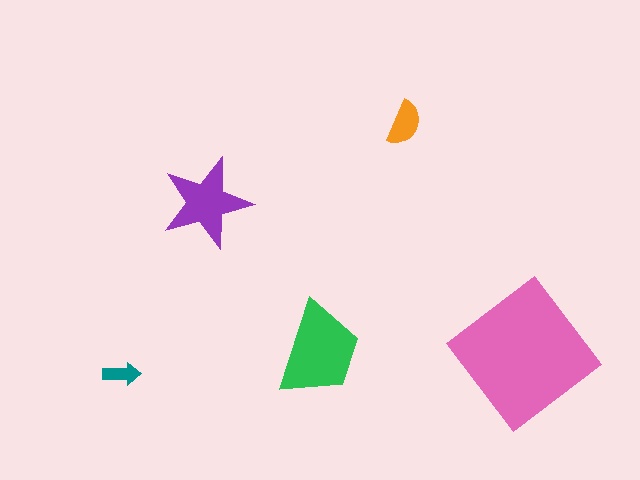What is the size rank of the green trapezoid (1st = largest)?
2nd.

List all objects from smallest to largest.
The teal arrow, the orange semicircle, the purple star, the green trapezoid, the pink diamond.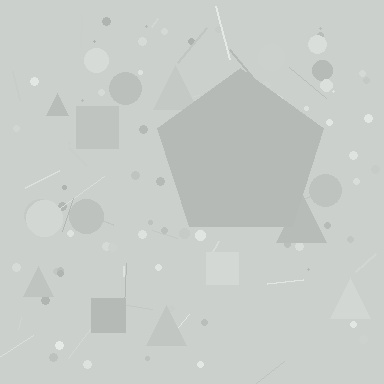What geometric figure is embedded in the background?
A pentagon is embedded in the background.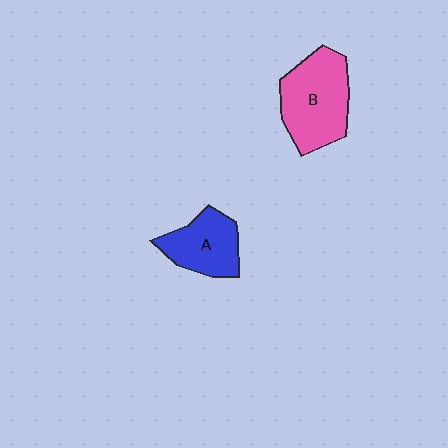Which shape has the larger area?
Shape B (pink).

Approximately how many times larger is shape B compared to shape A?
Approximately 1.4 times.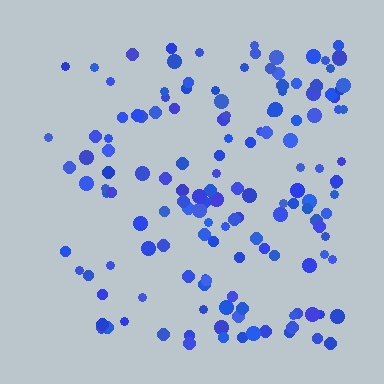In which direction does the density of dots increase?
From left to right, with the right side densest.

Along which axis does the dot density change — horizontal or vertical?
Horizontal.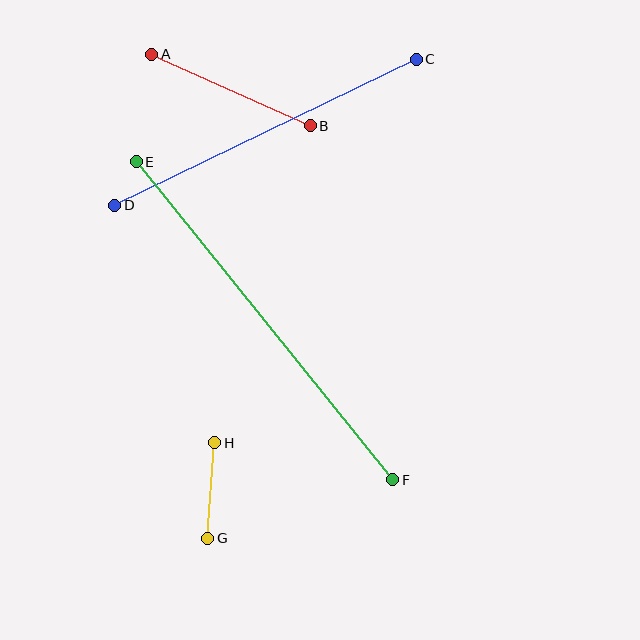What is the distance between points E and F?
The distance is approximately 408 pixels.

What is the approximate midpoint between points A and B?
The midpoint is at approximately (231, 90) pixels.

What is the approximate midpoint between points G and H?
The midpoint is at approximately (211, 491) pixels.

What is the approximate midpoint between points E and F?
The midpoint is at approximately (264, 321) pixels.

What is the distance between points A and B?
The distance is approximately 174 pixels.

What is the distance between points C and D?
The distance is approximately 335 pixels.